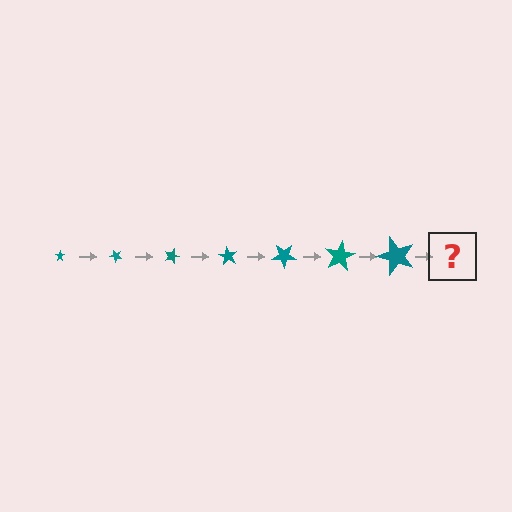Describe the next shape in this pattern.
It should be a star, larger than the previous one and rotated 315 degrees from the start.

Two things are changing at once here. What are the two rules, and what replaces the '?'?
The two rules are that the star grows larger each step and it rotates 45 degrees each step. The '?' should be a star, larger than the previous one and rotated 315 degrees from the start.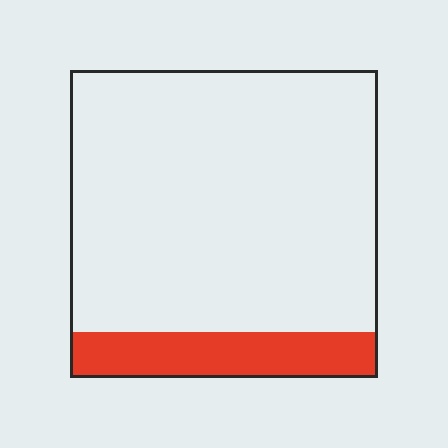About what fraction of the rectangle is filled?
About one sixth (1/6).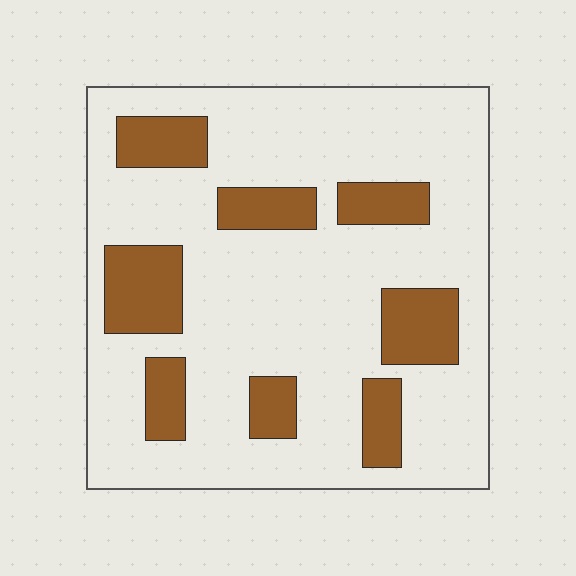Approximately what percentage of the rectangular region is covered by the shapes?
Approximately 20%.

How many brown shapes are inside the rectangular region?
8.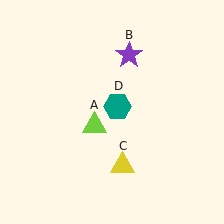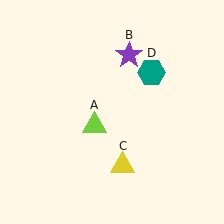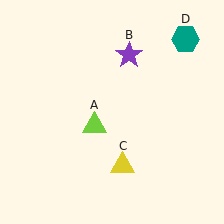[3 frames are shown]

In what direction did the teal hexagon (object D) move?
The teal hexagon (object D) moved up and to the right.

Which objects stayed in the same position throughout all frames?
Lime triangle (object A) and purple star (object B) and yellow triangle (object C) remained stationary.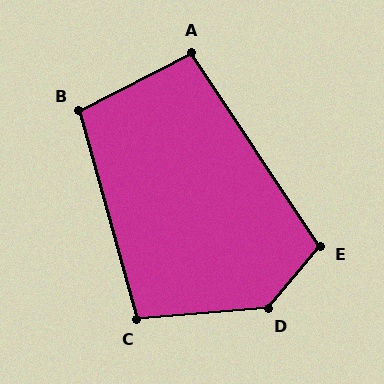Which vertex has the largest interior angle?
D, at approximately 135 degrees.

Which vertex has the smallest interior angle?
A, at approximately 96 degrees.